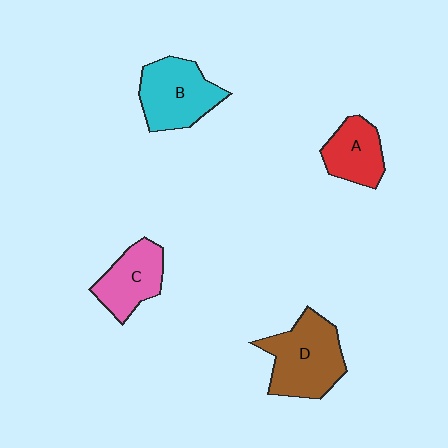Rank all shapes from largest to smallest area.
From largest to smallest: D (brown), B (cyan), C (pink), A (red).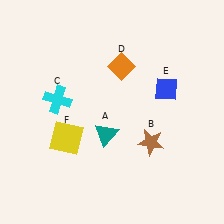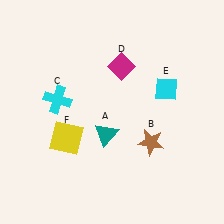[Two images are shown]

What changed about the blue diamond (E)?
In Image 1, E is blue. In Image 2, it changed to cyan.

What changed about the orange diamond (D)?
In Image 1, D is orange. In Image 2, it changed to magenta.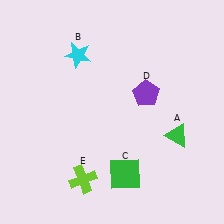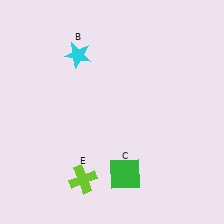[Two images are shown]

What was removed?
The purple pentagon (D), the green triangle (A) were removed in Image 2.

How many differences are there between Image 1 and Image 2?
There are 2 differences between the two images.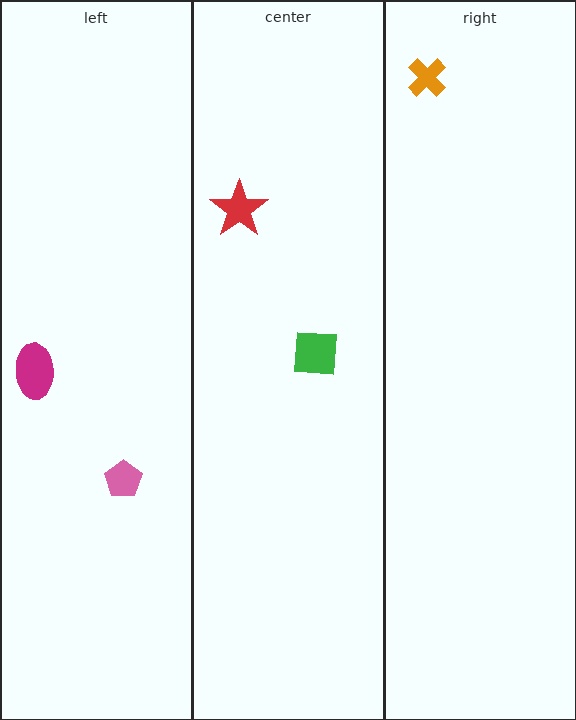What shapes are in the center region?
The red star, the green square.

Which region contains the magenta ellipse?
The left region.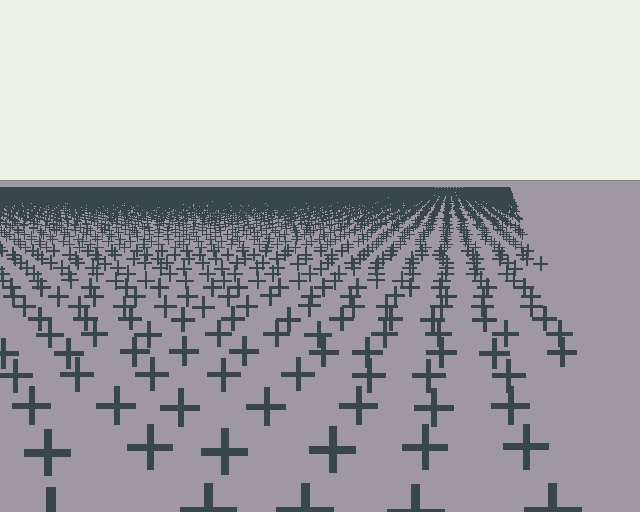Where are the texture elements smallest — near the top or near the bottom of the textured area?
Near the top.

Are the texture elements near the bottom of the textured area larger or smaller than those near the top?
Larger. Near the bottom, elements are closer to the viewer and appear at a bigger on-screen size.